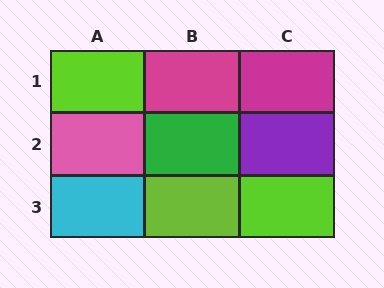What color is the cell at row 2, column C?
Purple.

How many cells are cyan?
1 cell is cyan.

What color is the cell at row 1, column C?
Magenta.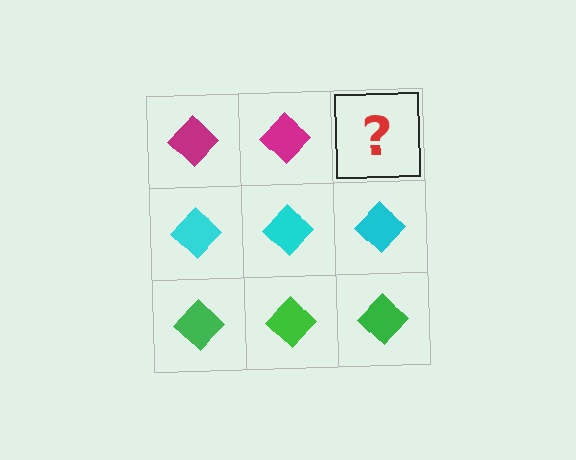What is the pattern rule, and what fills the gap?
The rule is that each row has a consistent color. The gap should be filled with a magenta diamond.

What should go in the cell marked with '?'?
The missing cell should contain a magenta diamond.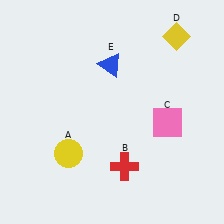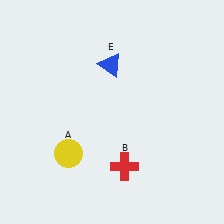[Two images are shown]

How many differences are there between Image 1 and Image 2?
There are 2 differences between the two images.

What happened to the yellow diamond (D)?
The yellow diamond (D) was removed in Image 2. It was in the top-right area of Image 1.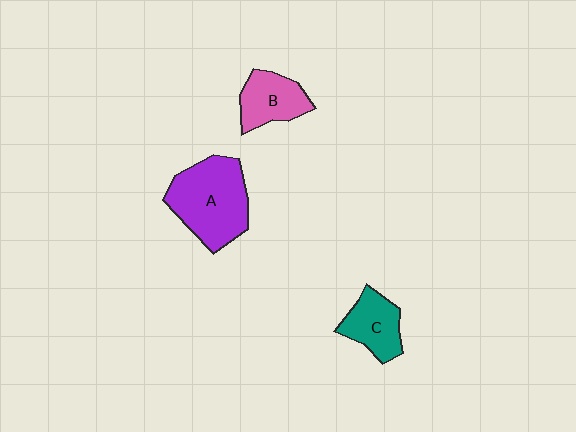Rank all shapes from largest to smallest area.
From largest to smallest: A (purple), B (pink), C (teal).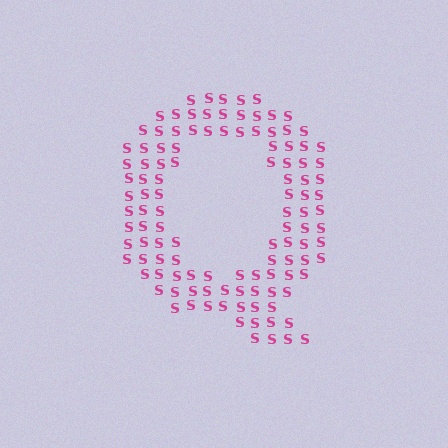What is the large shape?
The large shape is the letter Q.